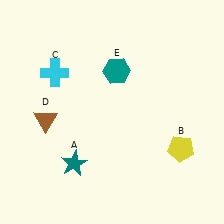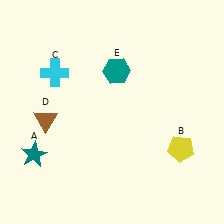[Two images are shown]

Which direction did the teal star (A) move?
The teal star (A) moved left.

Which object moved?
The teal star (A) moved left.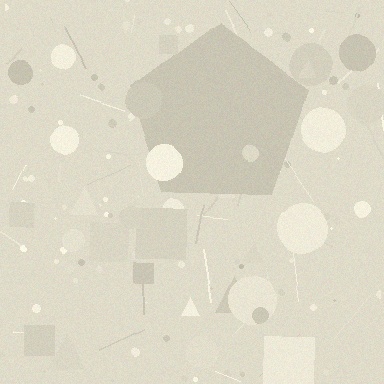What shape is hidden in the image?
A pentagon is hidden in the image.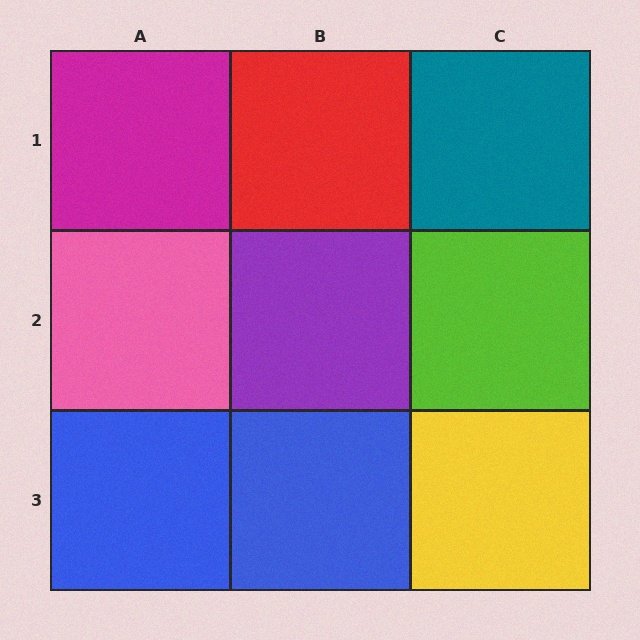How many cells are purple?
1 cell is purple.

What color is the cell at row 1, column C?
Teal.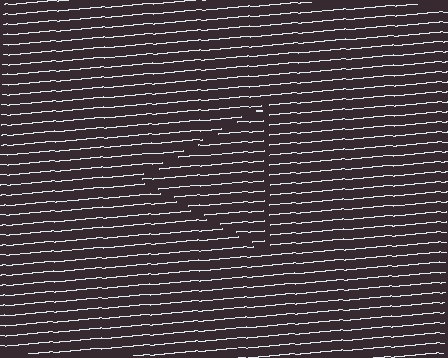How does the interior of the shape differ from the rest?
The interior of the shape contains the same grating, shifted by half a period — the contour is defined by the phase discontinuity where line-ends from the inner and outer gratings abut.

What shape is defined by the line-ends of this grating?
An illusory triangle. The interior of the shape contains the same grating, shifted by half a period — the contour is defined by the phase discontinuity where line-ends from the inner and outer gratings abut.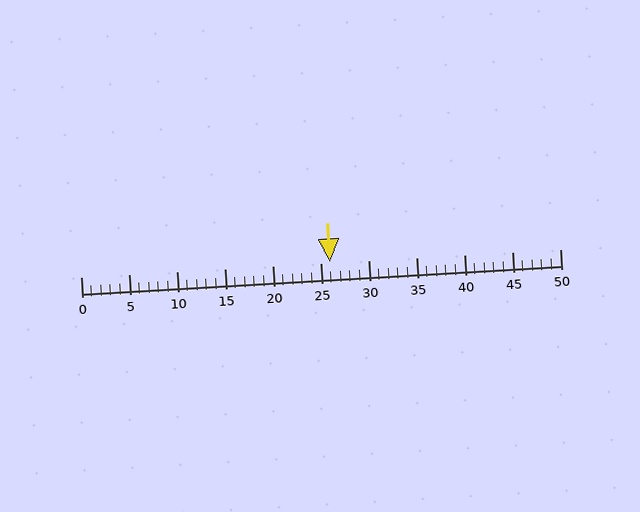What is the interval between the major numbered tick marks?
The major tick marks are spaced 5 units apart.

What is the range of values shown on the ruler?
The ruler shows values from 0 to 50.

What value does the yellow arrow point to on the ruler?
The yellow arrow points to approximately 26.